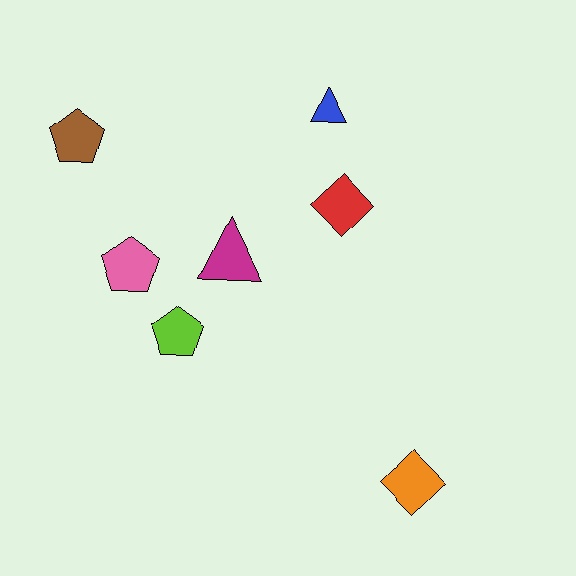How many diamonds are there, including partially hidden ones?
There are 2 diamonds.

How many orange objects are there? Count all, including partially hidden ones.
There is 1 orange object.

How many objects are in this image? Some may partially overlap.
There are 7 objects.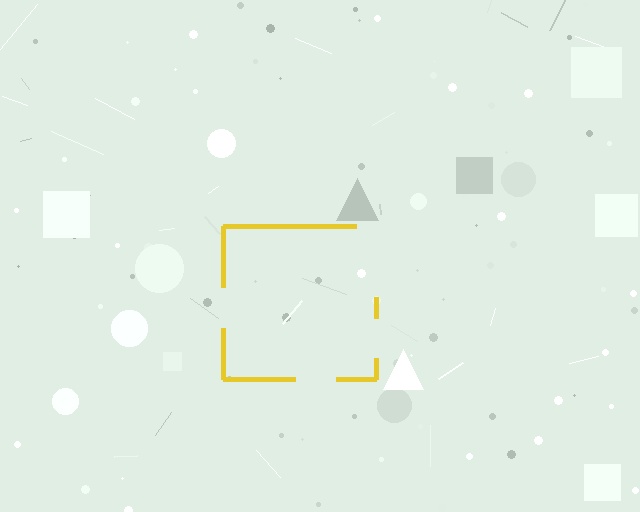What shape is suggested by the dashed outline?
The dashed outline suggests a square.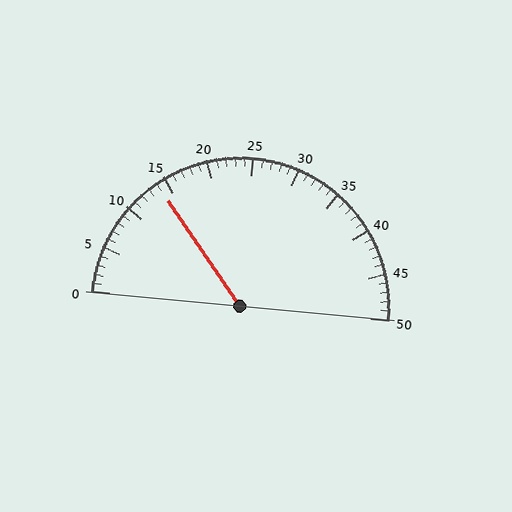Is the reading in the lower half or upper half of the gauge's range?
The reading is in the lower half of the range (0 to 50).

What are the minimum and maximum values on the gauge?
The gauge ranges from 0 to 50.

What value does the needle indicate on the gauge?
The needle indicates approximately 14.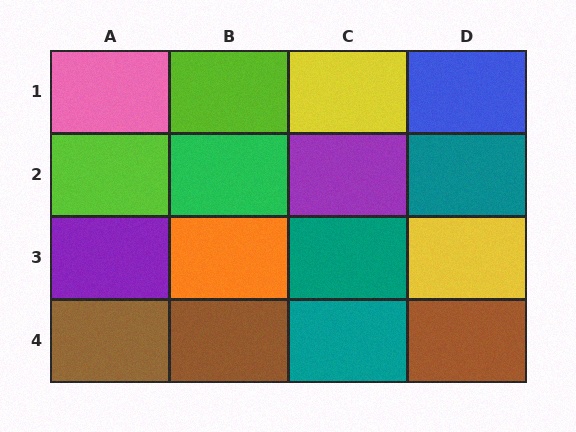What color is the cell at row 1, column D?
Blue.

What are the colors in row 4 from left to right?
Brown, brown, teal, brown.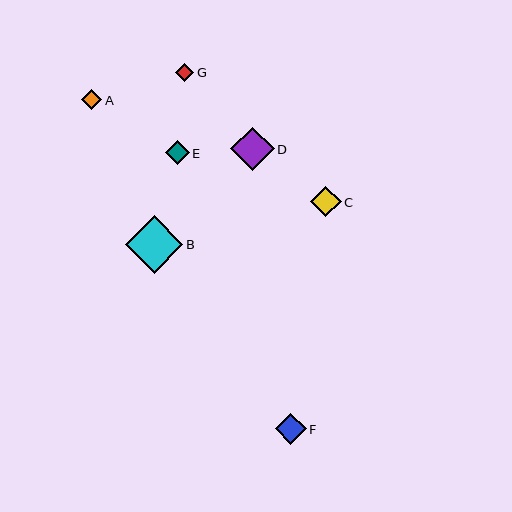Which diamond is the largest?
Diamond B is the largest with a size of approximately 57 pixels.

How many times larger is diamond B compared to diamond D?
Diamond B is approximately 1.3 times the size of diamond D.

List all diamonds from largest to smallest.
From largest to smallest: B, D, F, C, E, A, G.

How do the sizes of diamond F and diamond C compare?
Diamond F and diamond C are approximately the same size.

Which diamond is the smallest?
Diamond G is the smallest with a size of approximately 19 pixels.